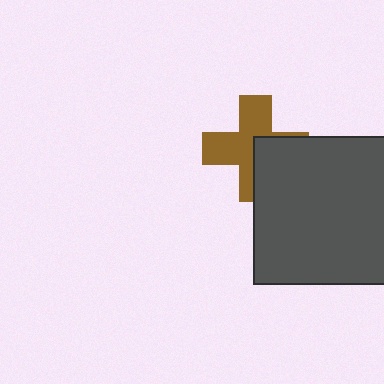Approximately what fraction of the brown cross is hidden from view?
Roughly 39% of the brown cross is hidden behind the dark gray square.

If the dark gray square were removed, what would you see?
You would see the complete brown cross.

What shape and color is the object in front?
The object in front is a dark gray square.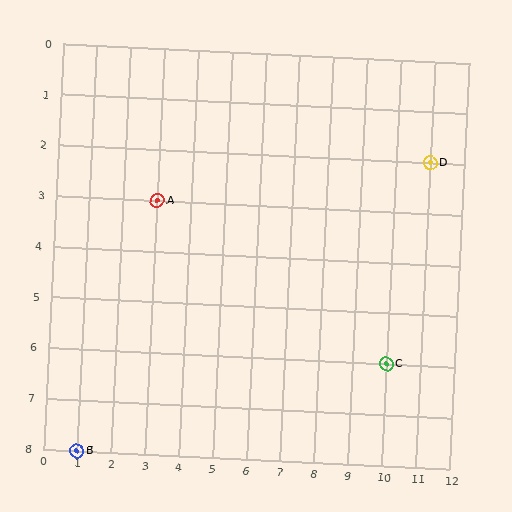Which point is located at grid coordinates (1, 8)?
Point B is at (1, 8).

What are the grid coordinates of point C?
Point C is at grid coordinates (10, 6).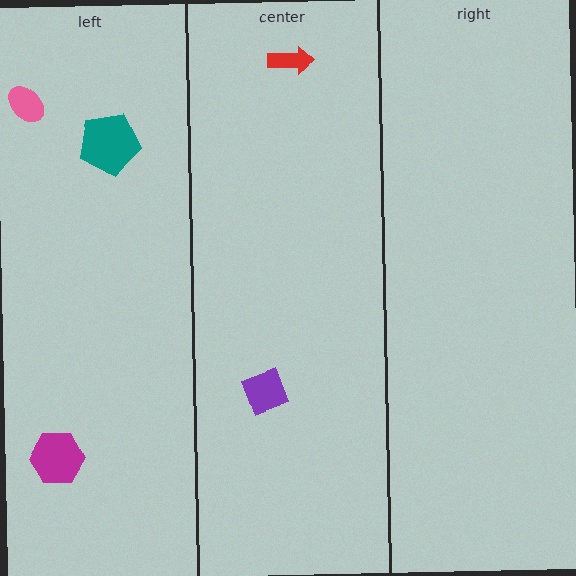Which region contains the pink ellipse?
The left region.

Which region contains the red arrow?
The center region.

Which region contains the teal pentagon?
The left region.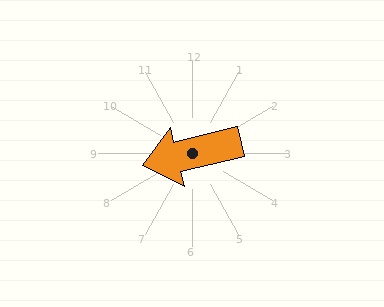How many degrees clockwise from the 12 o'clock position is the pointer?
Approximately 257 degrees.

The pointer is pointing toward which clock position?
Roughly 9 o'clock.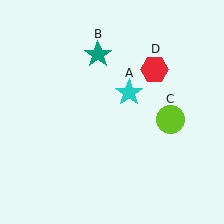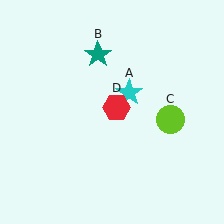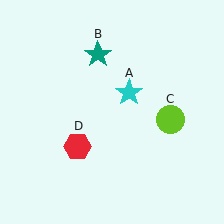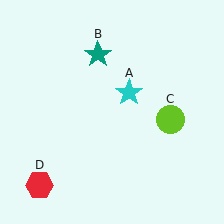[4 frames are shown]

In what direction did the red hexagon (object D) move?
The red hexagon (object D) moved down and to the left.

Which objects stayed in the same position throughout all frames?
Cyan star (object A) and teal star (object B) and lime circle (object C) remained stationary.